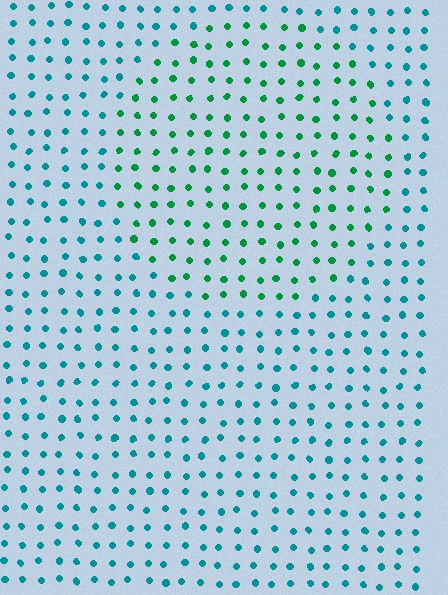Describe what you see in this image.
The image is filled with small teal elements in a uniform arrangement. A circle-shaped region is visible where the elements are tinted to a slightly different hue, forming a subtle color boundary.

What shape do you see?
I see a circle.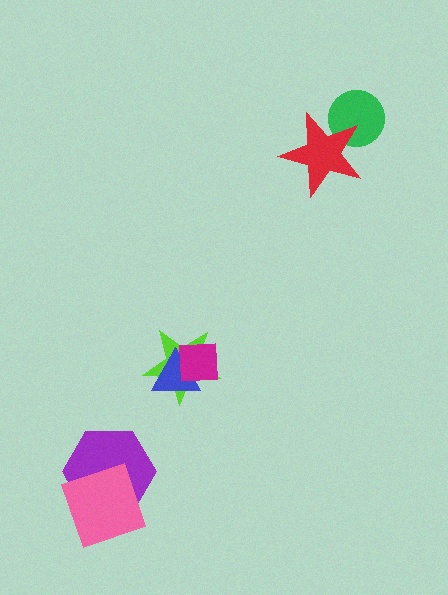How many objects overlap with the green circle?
1 object overlaps with the green circle.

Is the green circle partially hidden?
Yes, it is partially covered by another shape.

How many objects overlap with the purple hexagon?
1 object overlaps with the purple hexagon.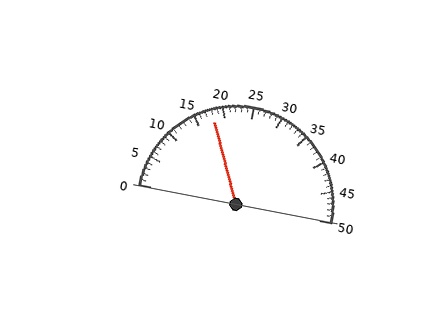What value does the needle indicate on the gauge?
The needle indicates approximately 18.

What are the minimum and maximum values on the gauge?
The gauge ranges from 0 to 50.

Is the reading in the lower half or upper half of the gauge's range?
The reading is in the lower half of the range (0 to 50).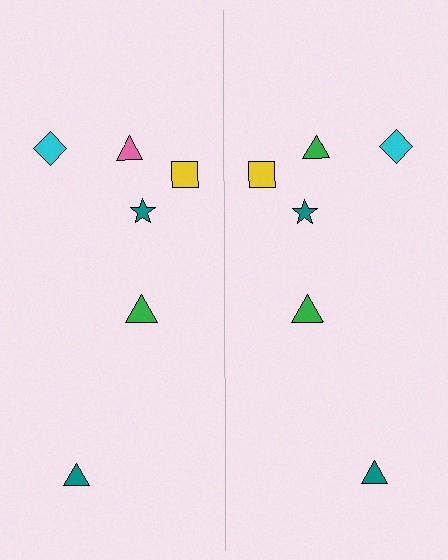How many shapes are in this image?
There are 12 shapes in this image.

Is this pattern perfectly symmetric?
No, the pattern is not perfectly symmetric. The green triangle on the right side breaks the symmetry — its mirror counterpart is pink.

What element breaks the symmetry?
The green triangle on the right side breaks the symmetry — its mirror counterpart is pink.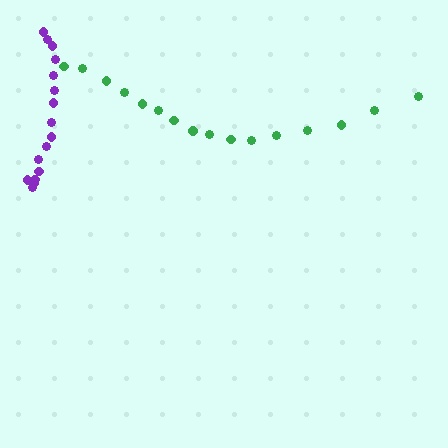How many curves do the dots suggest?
There are 2 distinct paths.